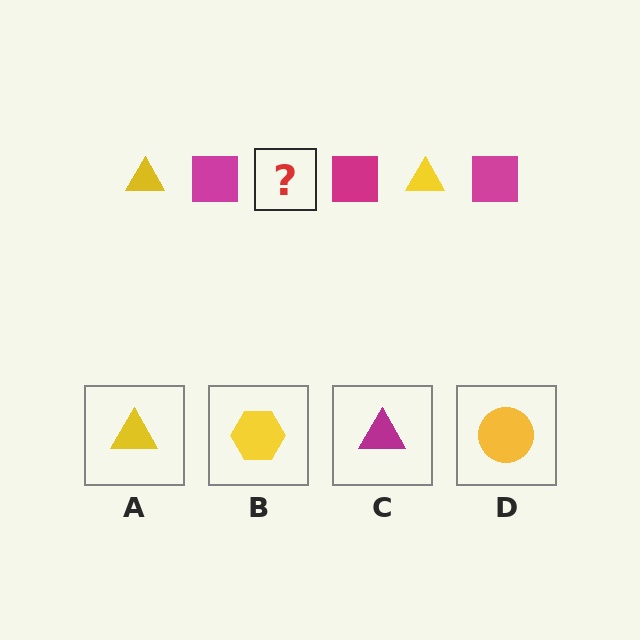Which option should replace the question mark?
Option A.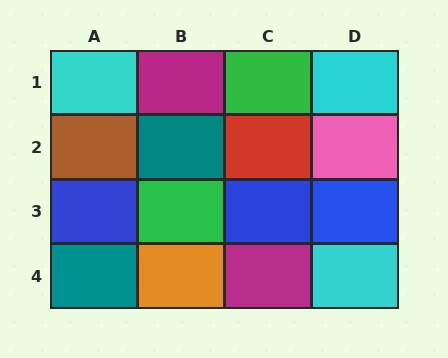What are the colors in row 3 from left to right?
Blue, green, blue, blue.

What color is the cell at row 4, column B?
Orange.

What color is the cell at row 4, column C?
Magenta.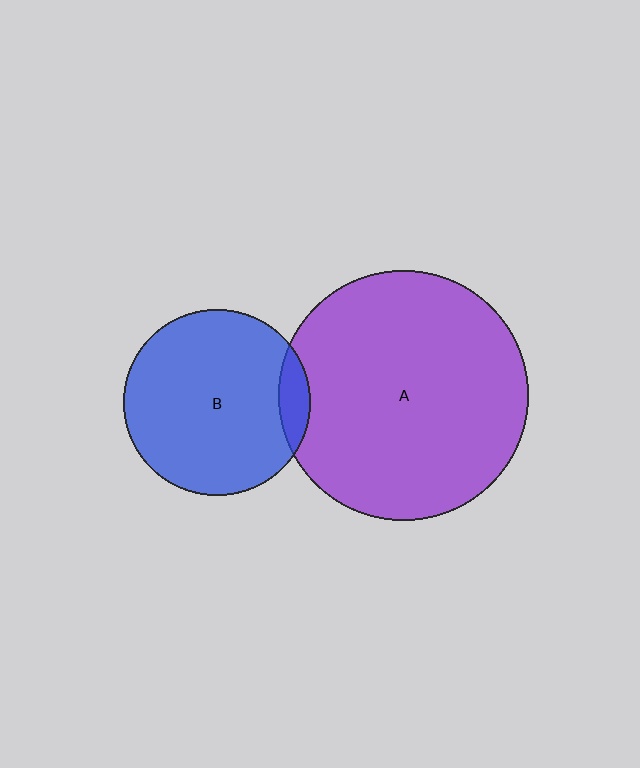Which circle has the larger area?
Circle A (purple).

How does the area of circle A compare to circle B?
Approximately 1.8 times.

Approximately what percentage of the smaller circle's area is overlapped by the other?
Approximately 10%.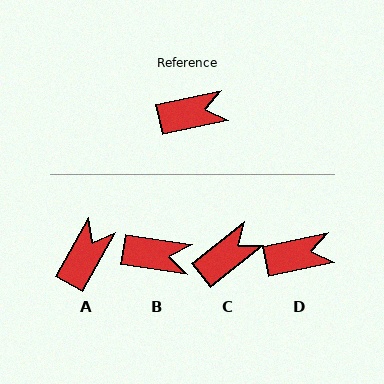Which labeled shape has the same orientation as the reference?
D.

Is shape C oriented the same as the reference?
No, it is off by about 27 degrees.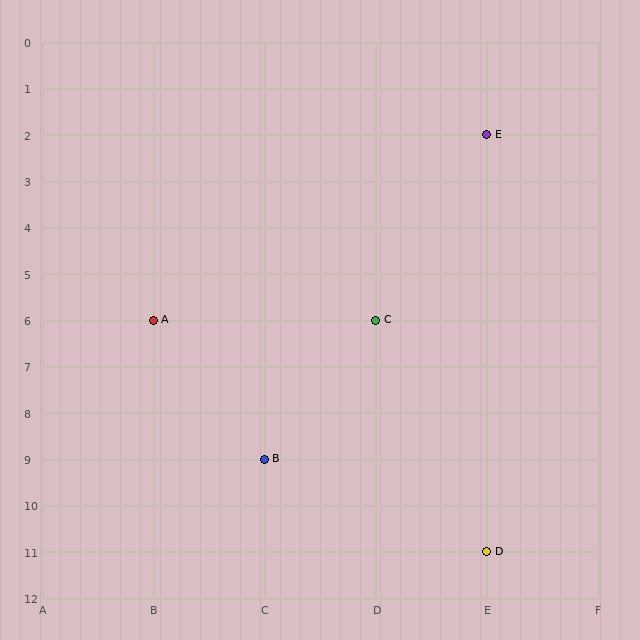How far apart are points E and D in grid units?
Points E and D are 9 rows apart.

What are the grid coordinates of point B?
Point B is at grid coordinates (C, 9).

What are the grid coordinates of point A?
Point A is at grid coordinates (B, 6).